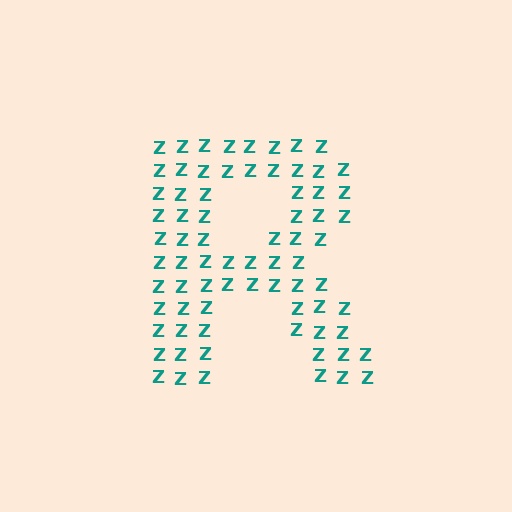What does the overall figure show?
The overall figure shows the letter R.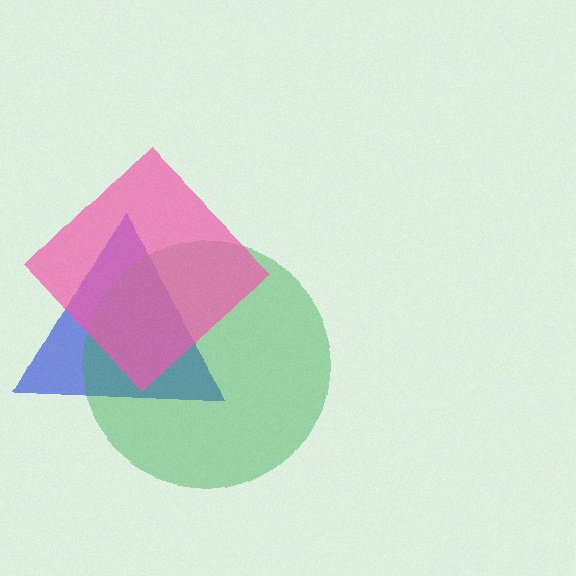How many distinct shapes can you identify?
There are 3 distinct shapes: a blue triangle, a green circle, a pink diamond.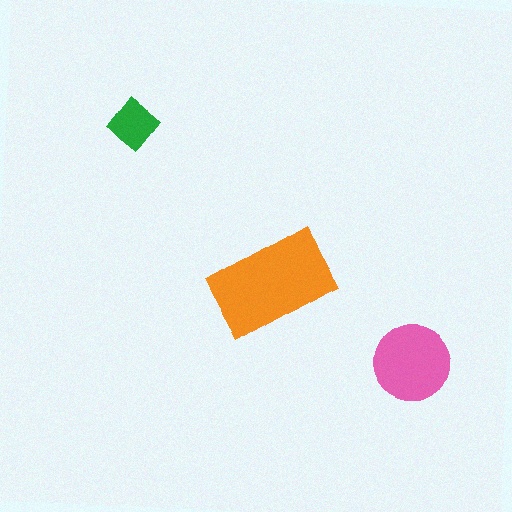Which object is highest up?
The green diamond is topmost.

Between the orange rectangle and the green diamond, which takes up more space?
The orange rectangle.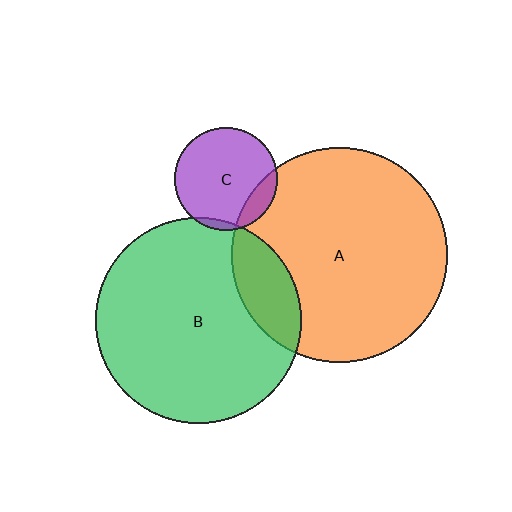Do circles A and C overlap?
Yes.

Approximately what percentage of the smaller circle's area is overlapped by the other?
Approximately 15%.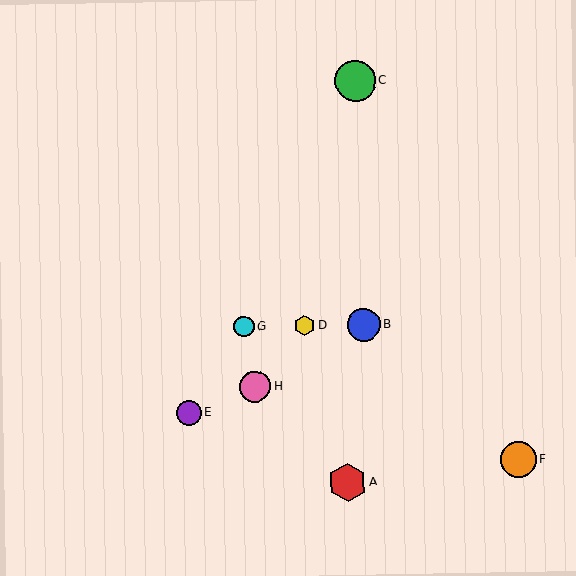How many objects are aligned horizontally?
3 objects (B, D, G) are aligned horizontally.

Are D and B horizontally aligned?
Yes, both are at y≈325.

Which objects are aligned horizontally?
Objects B, D, G are aligned horizontally.